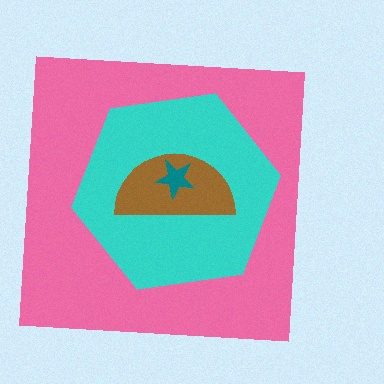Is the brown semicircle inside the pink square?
Yes.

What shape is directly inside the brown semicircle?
The teal star.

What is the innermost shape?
The teal star.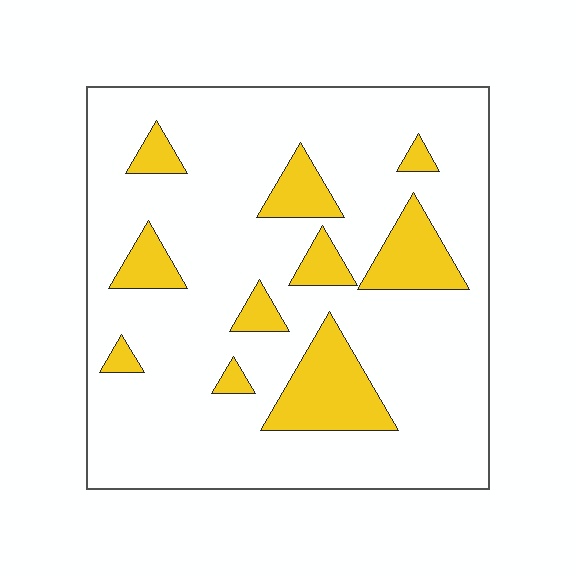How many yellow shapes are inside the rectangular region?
10.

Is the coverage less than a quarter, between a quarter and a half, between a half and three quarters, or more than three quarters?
Less than a quarter.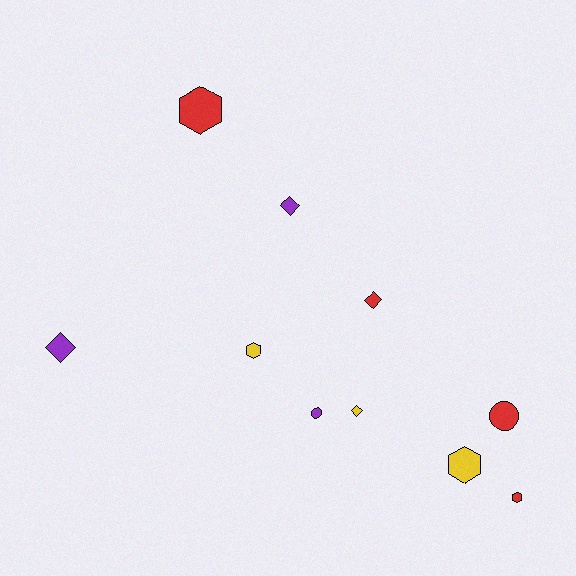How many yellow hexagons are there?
There are 2 yellow hexagons.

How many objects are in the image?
There are 10 objects.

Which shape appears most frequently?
Hexagon, with 4 objects.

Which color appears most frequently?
Red, with 4 objects.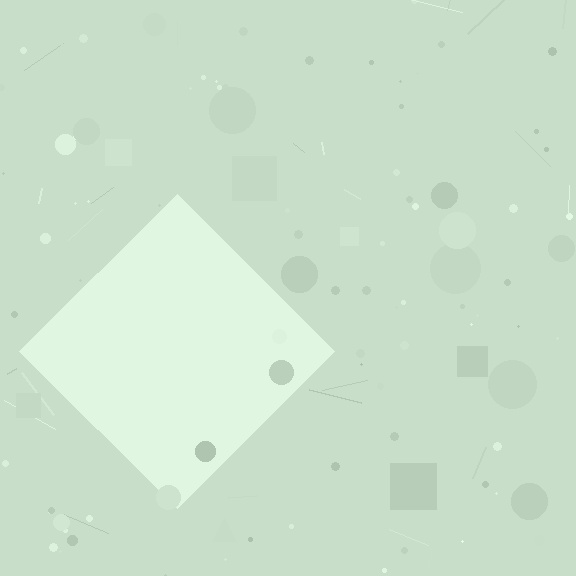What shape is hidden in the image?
A diamond is hidden in the image.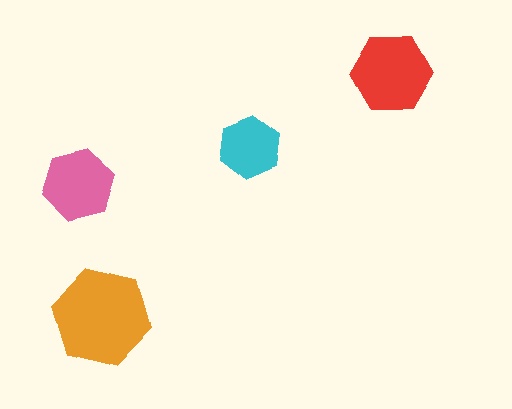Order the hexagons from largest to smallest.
the orange one, the red one, the pink one, the cyan one.